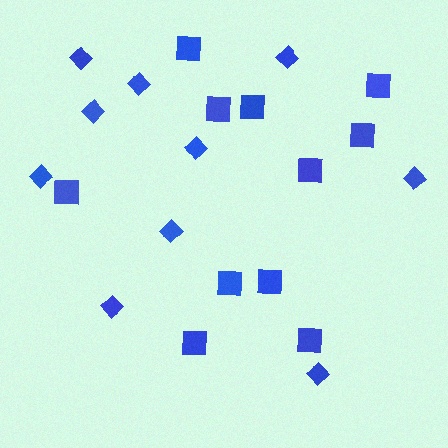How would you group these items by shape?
There are 2 groups: one group of diamonds (10) and one group of squares (11).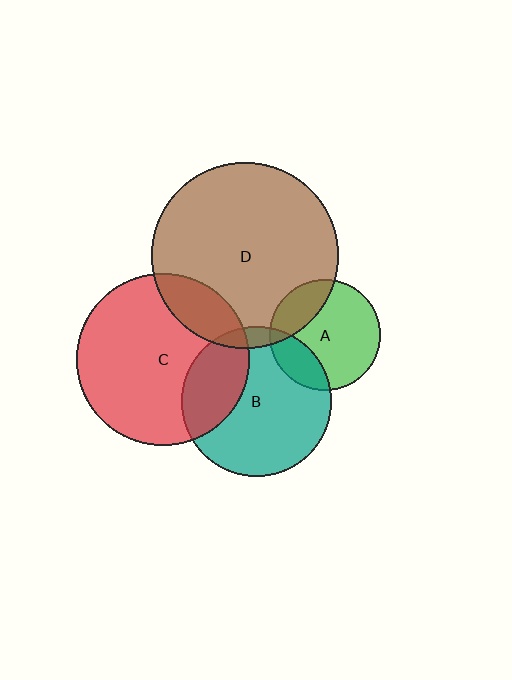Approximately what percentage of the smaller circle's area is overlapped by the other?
Approximately 25%.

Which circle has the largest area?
Circle D (brown).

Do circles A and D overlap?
Yes.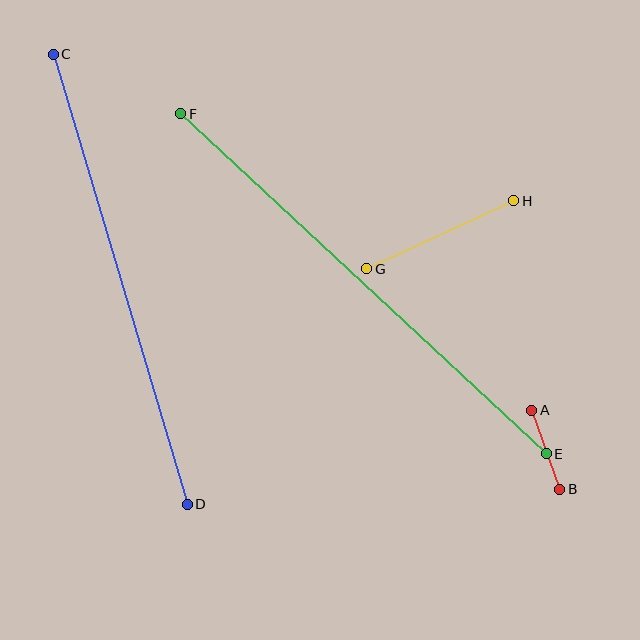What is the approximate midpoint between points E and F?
The midpoint is at approximately (363, 284) pixels.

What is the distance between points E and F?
The distance is approximately 499 pixels.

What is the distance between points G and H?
The distance is approximately 162 pixels.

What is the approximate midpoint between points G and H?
The midpoint is at approximately (440, 235) pixels.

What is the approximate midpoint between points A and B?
The midpoint is at approximately (546, 450) pixels.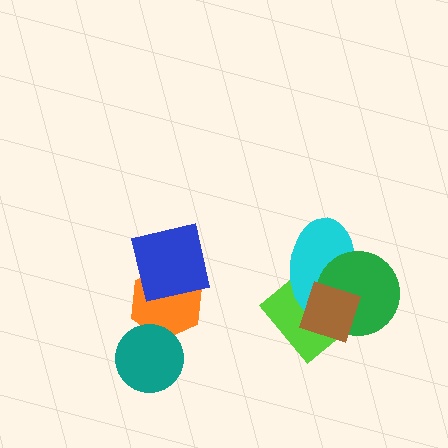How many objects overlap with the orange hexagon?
2 objects overlap with the orange hexagon.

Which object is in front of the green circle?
The brown diamond is in front of the green circle.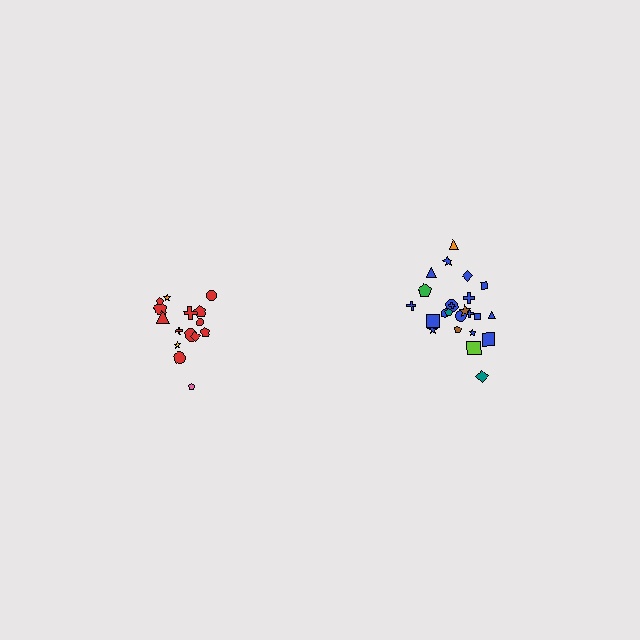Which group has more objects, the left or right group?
The right group.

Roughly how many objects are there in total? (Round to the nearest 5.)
Roughly 40 objects in total.